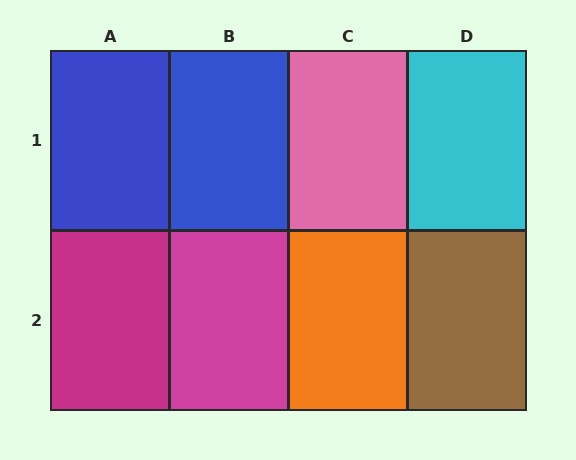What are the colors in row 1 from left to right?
Blue, blue, pink, cyan.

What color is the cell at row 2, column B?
Magenta.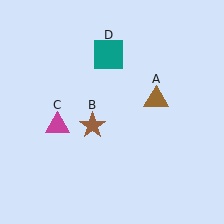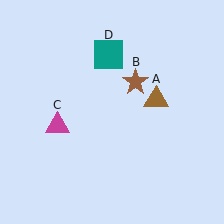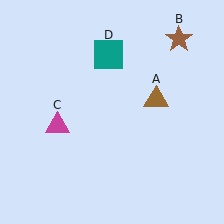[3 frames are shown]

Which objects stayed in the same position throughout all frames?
Brown triangle (object A) and magenta triangle (object C) and teal square (object D) remained stationary.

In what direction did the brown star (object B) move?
The brown star (object B) moved up and to the right.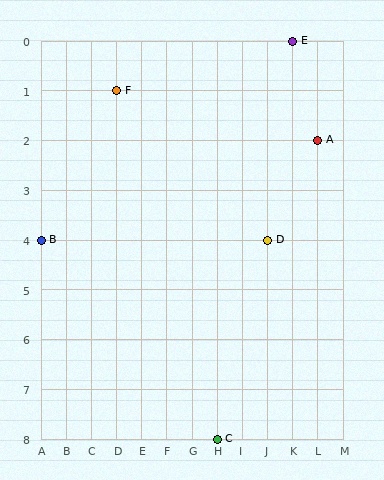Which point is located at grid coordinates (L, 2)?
Point A is at (L, 2).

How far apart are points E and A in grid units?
Points E and A are 1 column and 2 rows apart (about 2.2 grid units diagonally).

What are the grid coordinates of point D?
Point D is at grid coordinates (J, 4).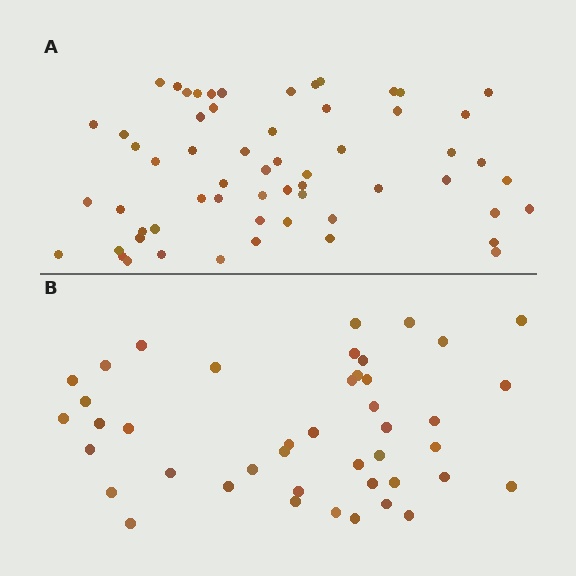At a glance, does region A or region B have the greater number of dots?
Region A (the top region) has more dots.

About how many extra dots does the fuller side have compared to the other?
Region A has approximately 15 more dots than region B.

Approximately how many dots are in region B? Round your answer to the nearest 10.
About 40 dots. (The exact count is 43, which rounds to 40.)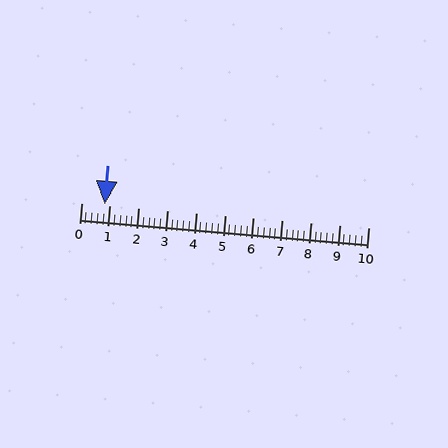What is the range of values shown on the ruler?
The ruler shows values from 0 to 10.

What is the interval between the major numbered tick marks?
The major tick marks are spaced 1 units apart.